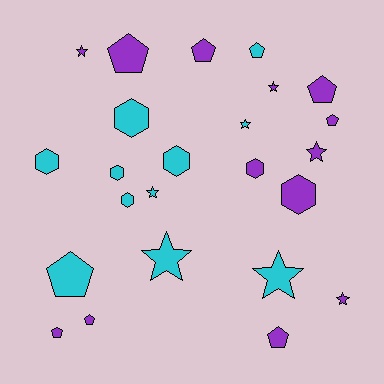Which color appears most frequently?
Purple, with 13 objects.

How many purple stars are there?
There are 4 purple stars.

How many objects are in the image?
There are 24 objects.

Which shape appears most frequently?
Pentagon, with 9 objects.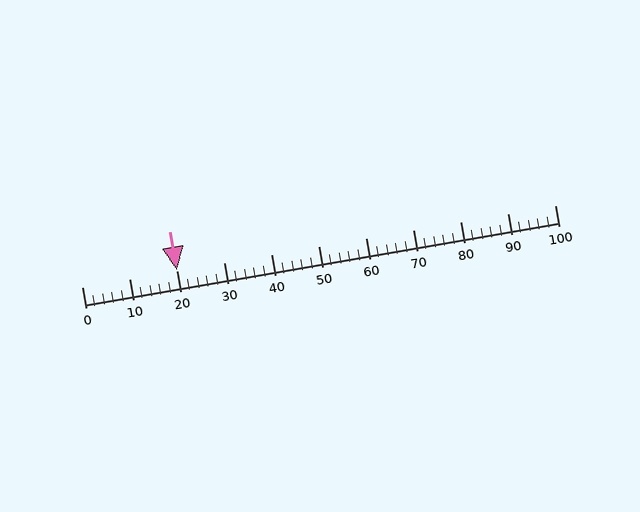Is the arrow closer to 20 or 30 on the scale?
The arrow is closer to 20.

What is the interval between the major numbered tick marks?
The major tick marks are spaced 10 units apart.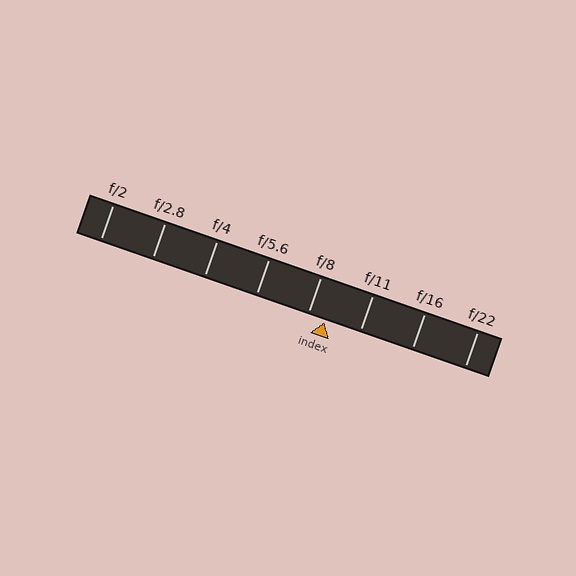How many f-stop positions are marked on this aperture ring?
There are 8 f-stop positions marked.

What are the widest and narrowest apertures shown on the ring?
The widest aperture shown is f/2 and the narrowest is f/22.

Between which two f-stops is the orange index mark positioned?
The index mark is between f/8 and f/11.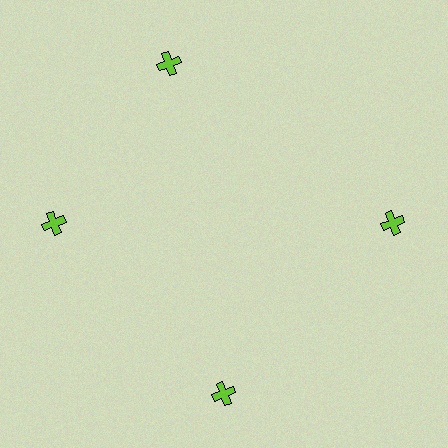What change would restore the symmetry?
The symmetry would be restored by rotating it back into even spacing with its neighbors so that all 4 crosses sit at equal angles and equal distance from the center.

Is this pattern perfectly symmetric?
No. The 4 lime crosses are arranged in a ring, but one element near the 12 o'clock position is rotated out of alignment along the ring, breaking the 4-fold rotational symmetry.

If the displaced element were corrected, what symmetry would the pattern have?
It would have 4-fold rotational symmetry — the pattern would map onto itself every 90 degrees.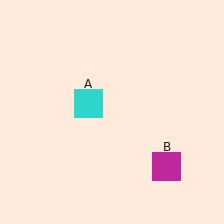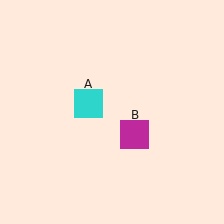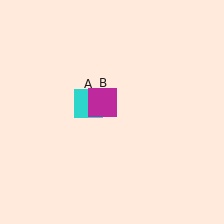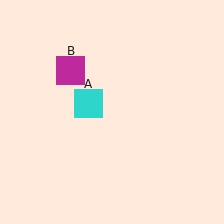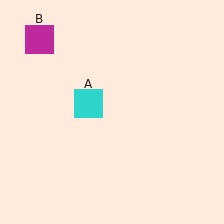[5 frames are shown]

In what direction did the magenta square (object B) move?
The magenta square (object B) moved up and to the left.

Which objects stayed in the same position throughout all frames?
Cyan square (object A) remained stationary.